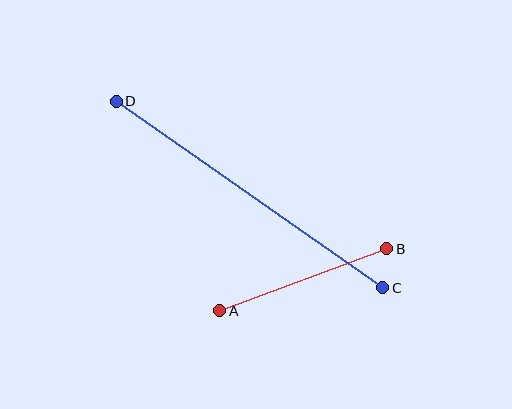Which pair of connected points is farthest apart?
Points C and D are farthest apart.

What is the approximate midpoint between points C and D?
The midpoint is at approximately (250, 195) pixels.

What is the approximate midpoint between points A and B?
The midpoint is at approximately (303, 280) pixels.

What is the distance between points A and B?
The distance is approximately 178 pixels.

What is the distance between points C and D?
The distance is approximately 325 pixels.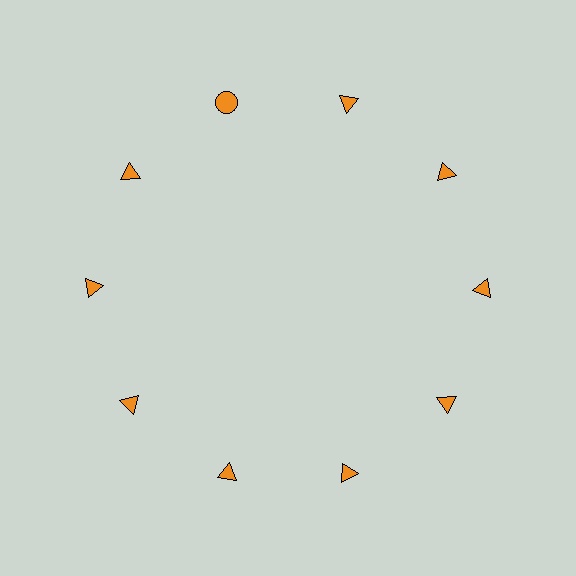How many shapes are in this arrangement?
There are 10 shapes arranged in a ring pattern.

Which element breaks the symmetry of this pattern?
The orange circle at roughly the 11 o'clock position breaks the symmetry. All other shapes are orange triangles.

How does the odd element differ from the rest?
It has a different shape: circle instead of triangle.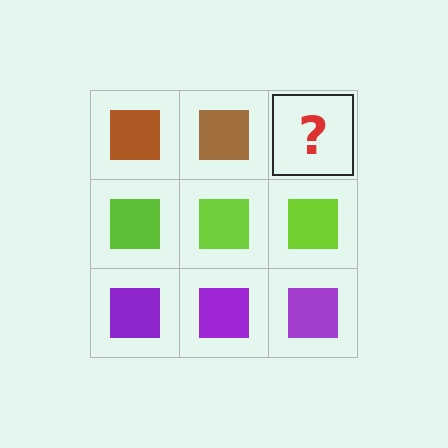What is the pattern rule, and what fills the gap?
The rule is that each row has a consistent color. The gap should be filled with a brown square.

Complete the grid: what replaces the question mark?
The question mark should be replaced with a brown square.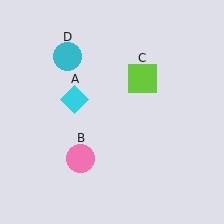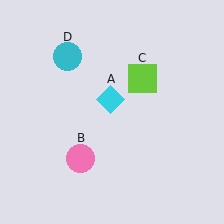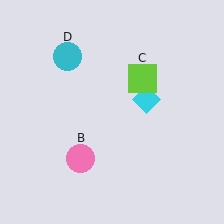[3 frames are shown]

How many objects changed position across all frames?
1 object changed position: cyan diamond (object A).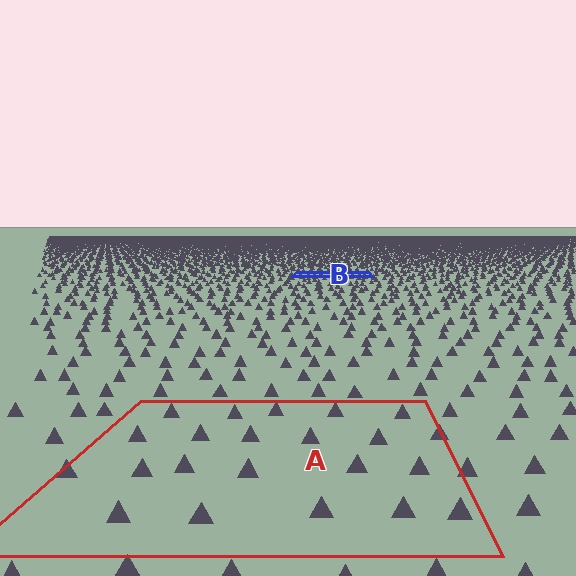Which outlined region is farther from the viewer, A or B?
Region B is farther from the viewer — the texture elements inside it appear smaller and more densely packed.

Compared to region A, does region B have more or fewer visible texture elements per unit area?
Region B has more texture elements per unit area — they are packed more densely because it is farther away.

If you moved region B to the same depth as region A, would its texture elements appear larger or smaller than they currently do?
They would appear larger. At a closer depth, the same texture elements are projected at a bigger on-screen size.